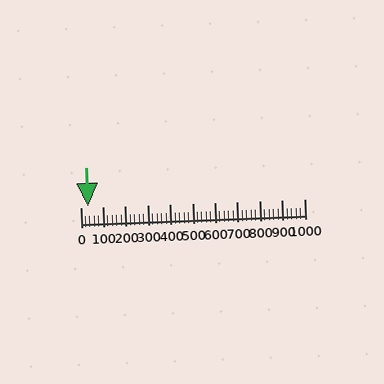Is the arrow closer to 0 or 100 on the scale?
The arrow is closer to 0.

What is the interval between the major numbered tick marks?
The major tick marks are spaced 100 units apart.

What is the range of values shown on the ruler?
The ruler shows values from 0 to 1000.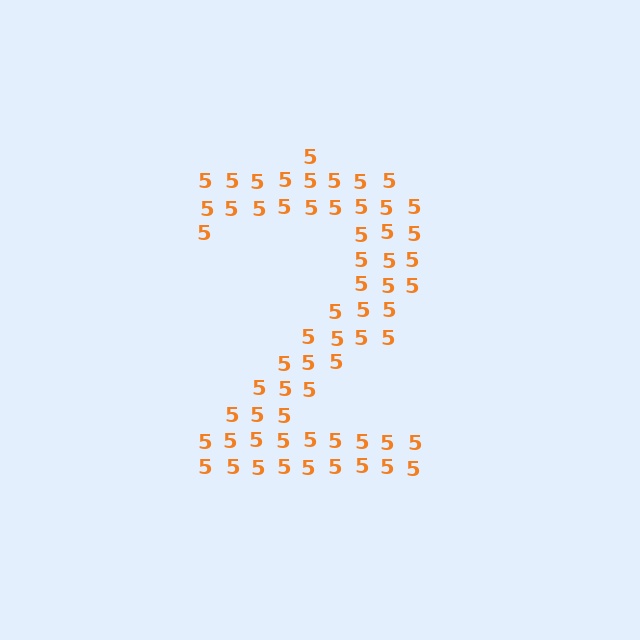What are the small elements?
The small elements are digit 5's.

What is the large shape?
The large shape is the digit 2.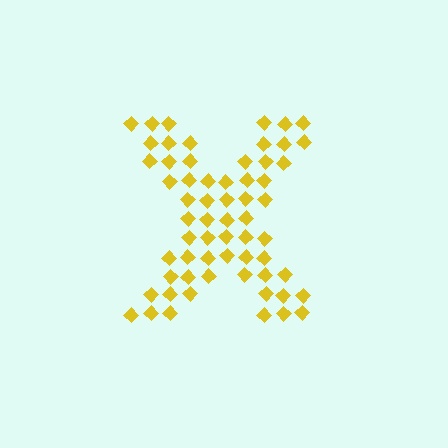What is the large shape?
The large shape is the letter X.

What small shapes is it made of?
It is made of small diamonds.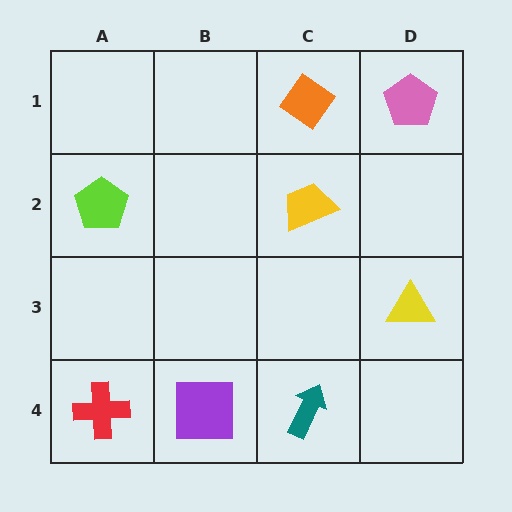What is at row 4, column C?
A teal arrow.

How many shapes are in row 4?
3 shapes.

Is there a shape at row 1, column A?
No, that cell is empty.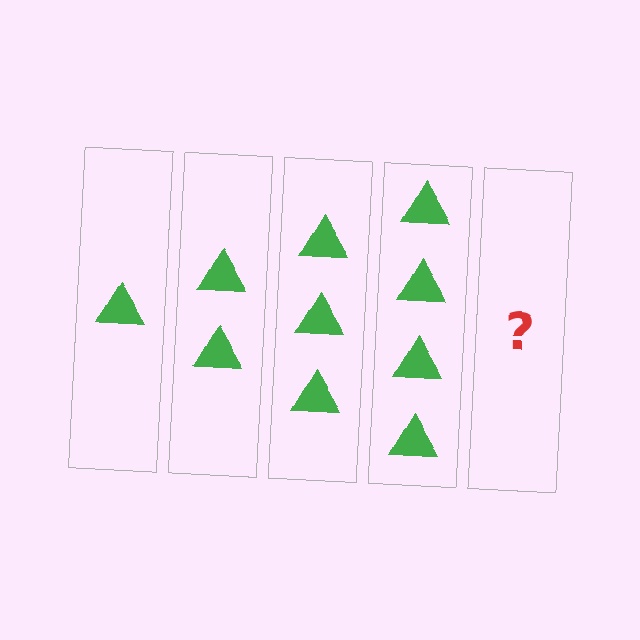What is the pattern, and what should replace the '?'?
The pattern is that each step adds one more triangle. The '?' should be 5 triangles.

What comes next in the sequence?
The next element should be 5 triangles.